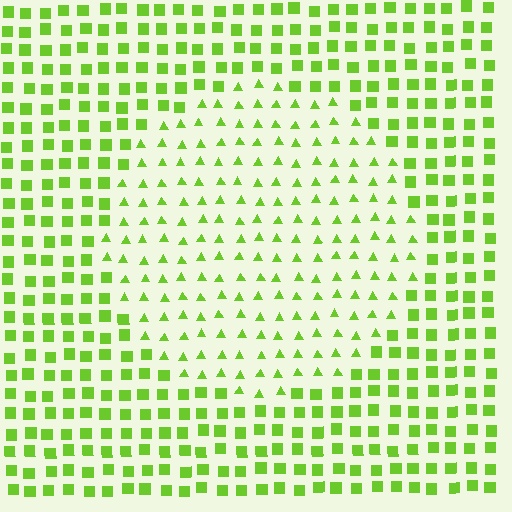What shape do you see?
I see a circle.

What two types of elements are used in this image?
The image uses triangles inside the circle region and squares outside it.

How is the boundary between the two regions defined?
The boundary is defined by a change in element shape: triangles inside vs. squares outside. All elements share the same color and spacing.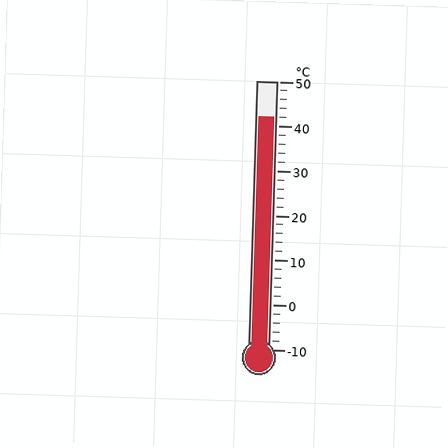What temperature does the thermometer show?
The thermometer shows approximately 42°C.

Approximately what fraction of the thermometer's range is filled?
The thermometer is filled to approximately 85% of its range.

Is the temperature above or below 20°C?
The temperature is above 20°C.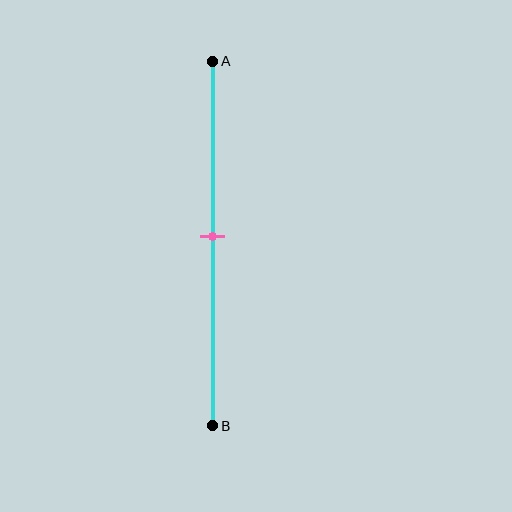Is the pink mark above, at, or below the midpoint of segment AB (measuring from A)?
The pink mark is approximately at the midpoint of segment AB.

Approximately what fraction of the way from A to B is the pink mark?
The pink mark is approximately 50% of the way from A to B.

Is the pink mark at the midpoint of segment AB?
Yes, the mark is approximately at the midpoint.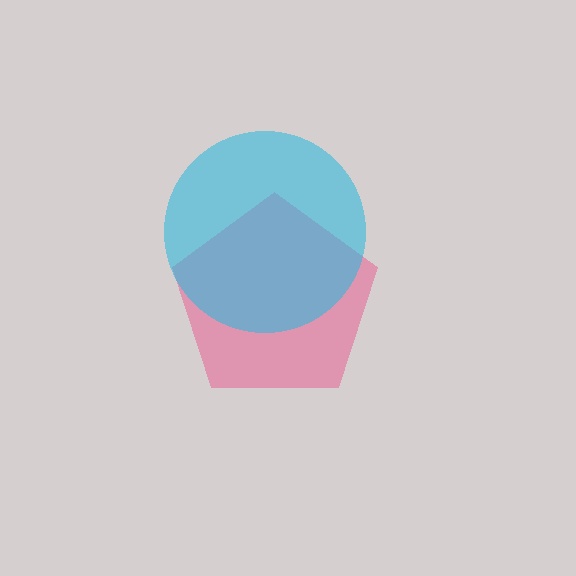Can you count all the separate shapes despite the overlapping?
Yes, there are 2 separate shapes.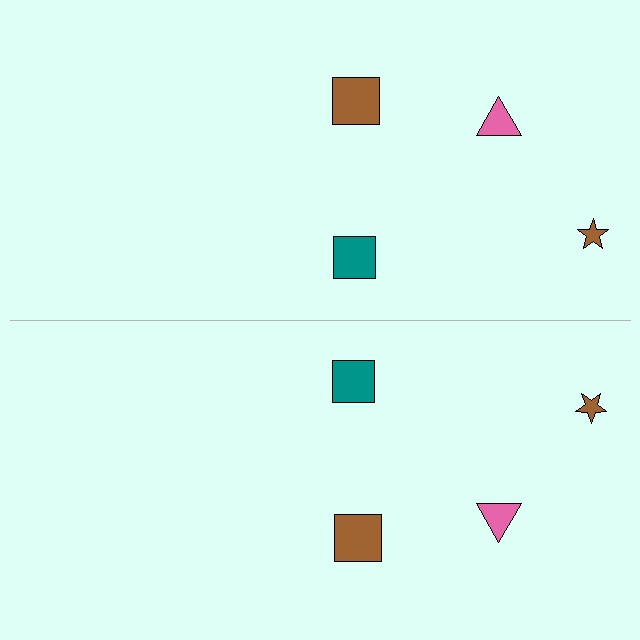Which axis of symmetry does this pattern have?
The pattern has a horizontal axis of symmetry running through the center of the image.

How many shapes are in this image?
There are 8 shapes in this image.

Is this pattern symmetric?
Yes, this pattern has bilateral (reflection) symmetry.